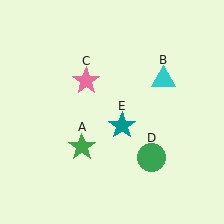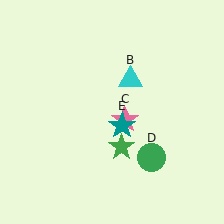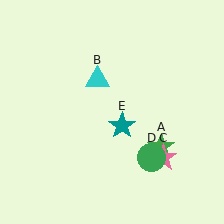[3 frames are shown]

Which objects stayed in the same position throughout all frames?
Green circle (object D) and teal star (object E) remained stationary.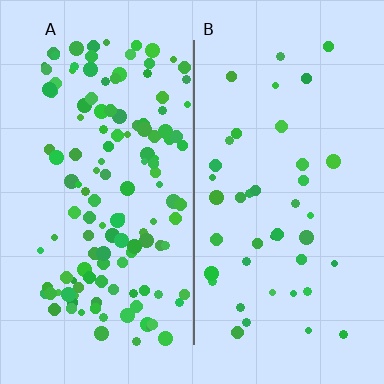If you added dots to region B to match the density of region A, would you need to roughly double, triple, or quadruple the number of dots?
Approximately triple.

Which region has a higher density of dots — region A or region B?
A (the left).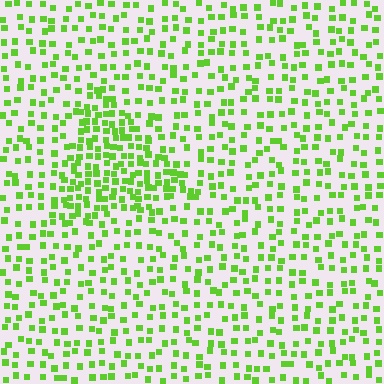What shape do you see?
I see a triangle.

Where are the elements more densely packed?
The elements are more densely packed inside the triangle boundary.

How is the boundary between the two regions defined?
The boundary is defined by a change in element density (approximately 2.0x ratio). All elements are the same color, size, and shape.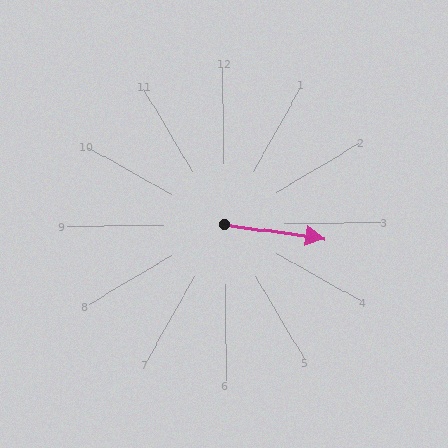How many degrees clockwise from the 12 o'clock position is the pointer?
Approximately 99 degrees.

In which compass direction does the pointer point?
East.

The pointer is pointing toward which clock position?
Roughly 3 o'clock.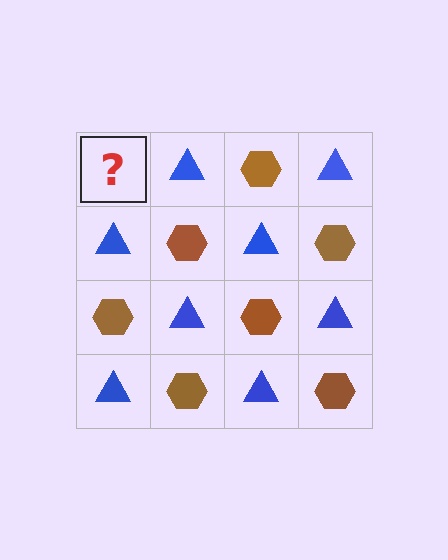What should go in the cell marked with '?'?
The missing cell should contain a brown hexagon.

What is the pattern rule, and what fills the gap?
The rule is that it alternates brown hexagon and blue triangle in a checkerboard pattern. The gap should be filled with a brown hexagon.